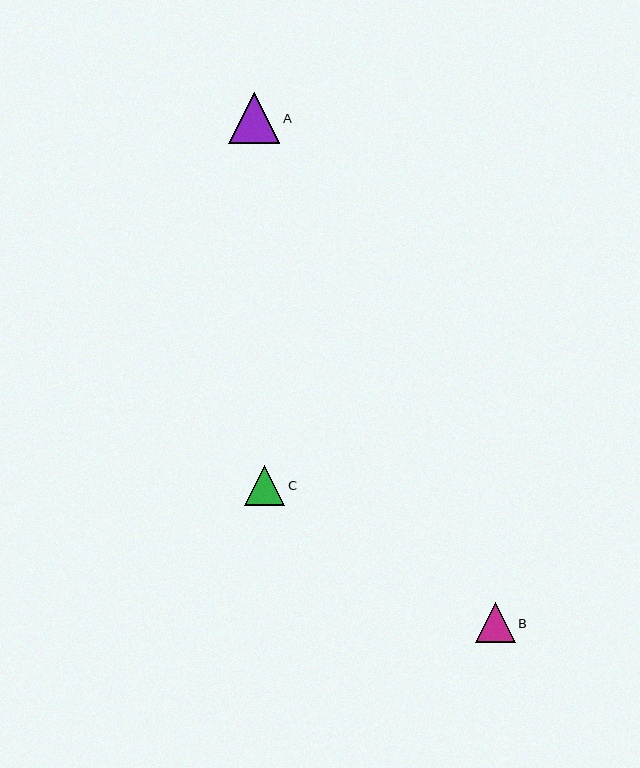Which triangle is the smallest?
Triangle B is the smallest with a size of approximately 40 pixels.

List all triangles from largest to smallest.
From largest to smallest: A, C, B.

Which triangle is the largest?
Triangle A is the largest with a size of approximately 51 pixels.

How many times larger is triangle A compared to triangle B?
Triangle A is approximately 1.3 times the size of triangle B.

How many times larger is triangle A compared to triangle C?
Triangle A is approximately 1.3 times the size of triangle C.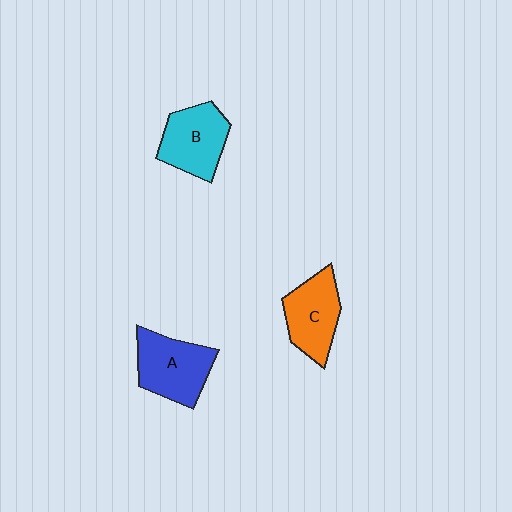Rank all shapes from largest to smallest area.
From largest to smallest: A (blue), B (cyan), C (orange).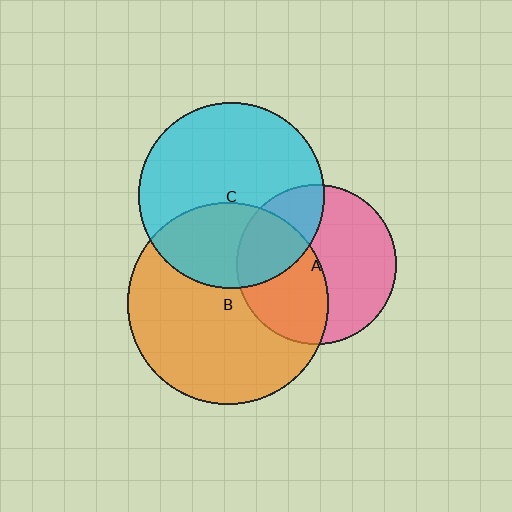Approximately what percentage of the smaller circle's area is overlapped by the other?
Approximately 30%.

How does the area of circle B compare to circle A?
Approximately 1.6 times.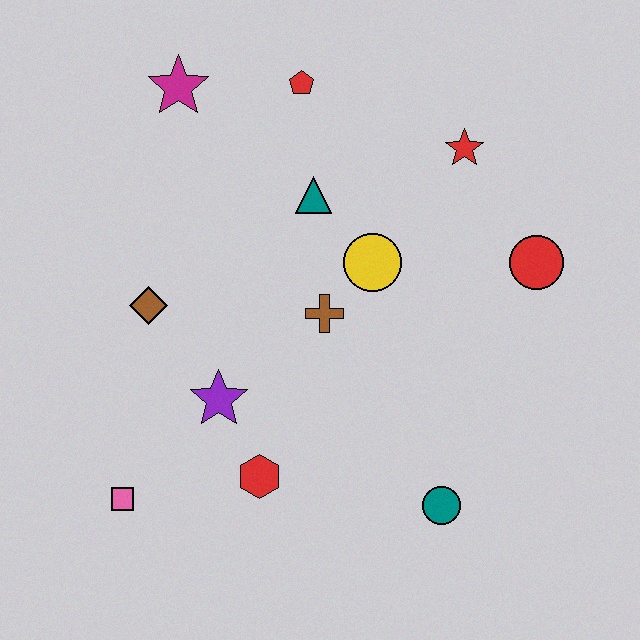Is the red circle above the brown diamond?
Yes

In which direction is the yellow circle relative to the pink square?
The yellow circle is to the right of the pink square.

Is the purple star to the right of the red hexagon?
No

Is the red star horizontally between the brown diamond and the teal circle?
No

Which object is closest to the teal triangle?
The yellow circle is closest to the teal triangle.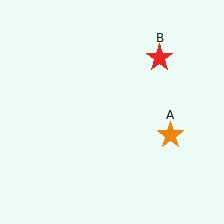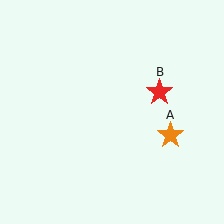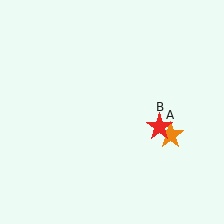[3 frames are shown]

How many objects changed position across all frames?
1 object changed position: red star (object B).